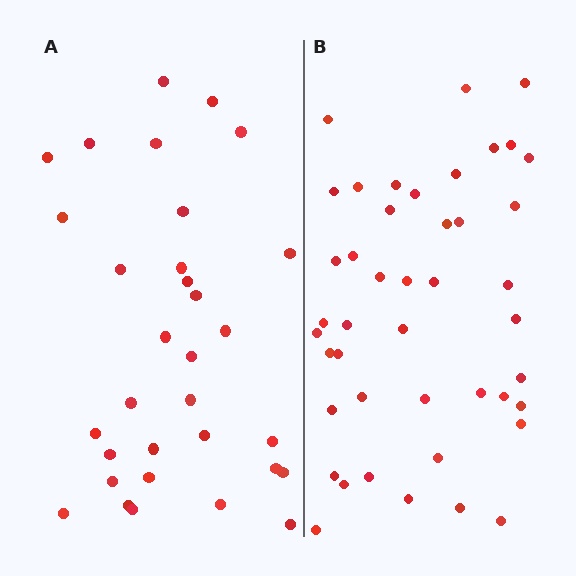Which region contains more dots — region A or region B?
Region B (the right region) has more dots.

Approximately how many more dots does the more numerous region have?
Region B has roughly 12 or so more dots than region A.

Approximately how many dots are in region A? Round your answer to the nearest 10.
About 30 dots. (The exact count is 32, which rounds to 30.)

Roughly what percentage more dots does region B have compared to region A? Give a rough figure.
About 40% more.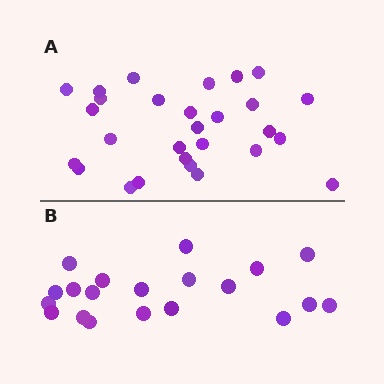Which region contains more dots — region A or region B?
Region A (the top region) has more dots.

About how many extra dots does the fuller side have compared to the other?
Region A has roughly 8 or so more dots than region B.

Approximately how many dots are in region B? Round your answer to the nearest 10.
About 20 dots.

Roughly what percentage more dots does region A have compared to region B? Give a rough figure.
About 40% more.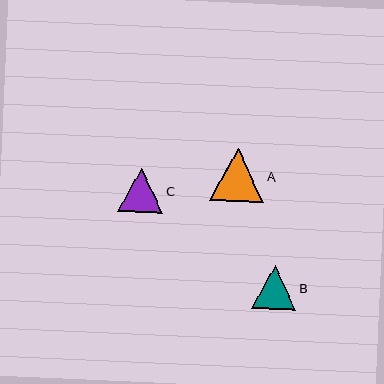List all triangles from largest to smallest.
From largest to smallest: A, C, B.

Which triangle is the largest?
Triangle A is the largest with a size of approximately 53 pixels.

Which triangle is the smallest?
Triangle B is the smallest with a size of approximately 44 pixels.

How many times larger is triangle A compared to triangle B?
Triangle A is approximately 1.2 times the size of triangle B.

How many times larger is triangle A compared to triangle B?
Triangle A is approximately 1.2 times the size of triangle B.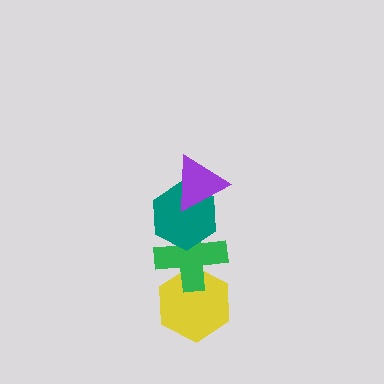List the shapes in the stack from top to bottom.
From top to bottom: the purple triangle, the teal hexagon, the green cross, the yellow hexagon.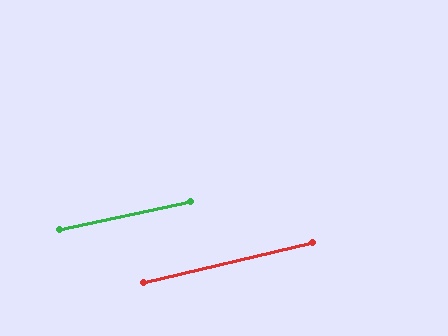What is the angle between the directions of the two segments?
Approximately 1 degree.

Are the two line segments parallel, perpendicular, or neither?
Parallel — their directions differ by only 1.4°.